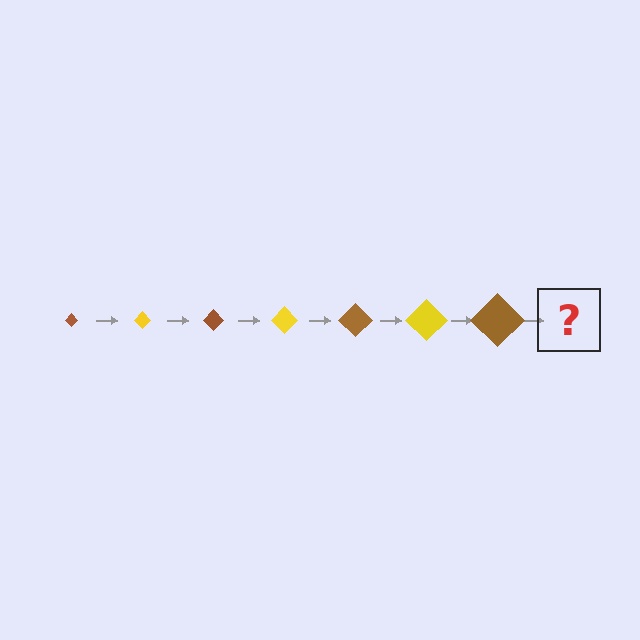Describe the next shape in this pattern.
It should be a yellow diamond, larger than the previous one.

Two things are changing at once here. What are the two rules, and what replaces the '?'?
The two rules are that the diamond grows larger each step and the color cycles through brown and yellow. The '?' should be a yellow diamond, larger than the previous one.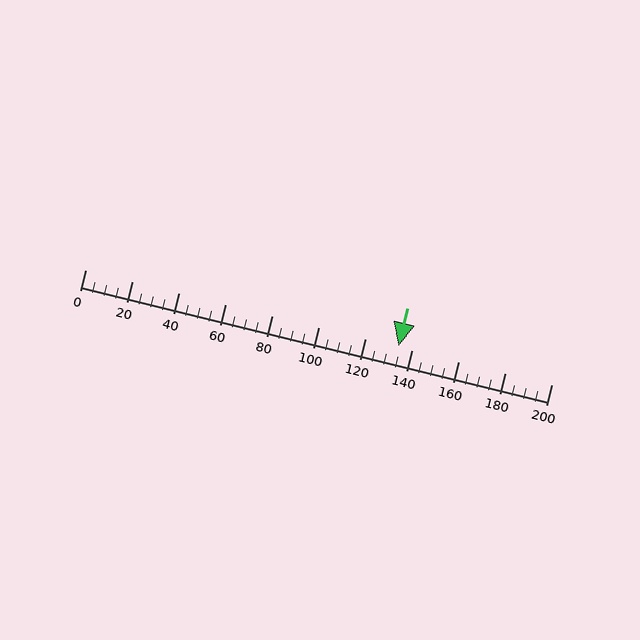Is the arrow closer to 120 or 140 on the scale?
The arrow is closer to 140.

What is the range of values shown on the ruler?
The ruler shows values from 0 to 200.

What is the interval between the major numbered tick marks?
The major tick marks are spaced 20 units apart.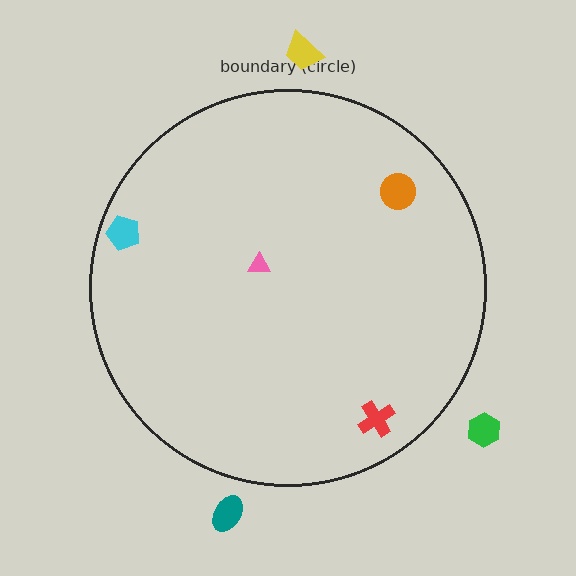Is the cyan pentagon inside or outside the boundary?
Inside.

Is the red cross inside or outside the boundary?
Inside.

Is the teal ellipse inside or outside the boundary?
Outside.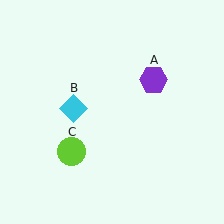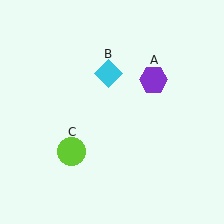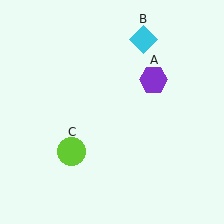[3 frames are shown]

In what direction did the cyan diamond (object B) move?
The cyan diamond (object B) moved up and to the right.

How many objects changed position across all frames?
1 object changed position: cyan diamond (object B).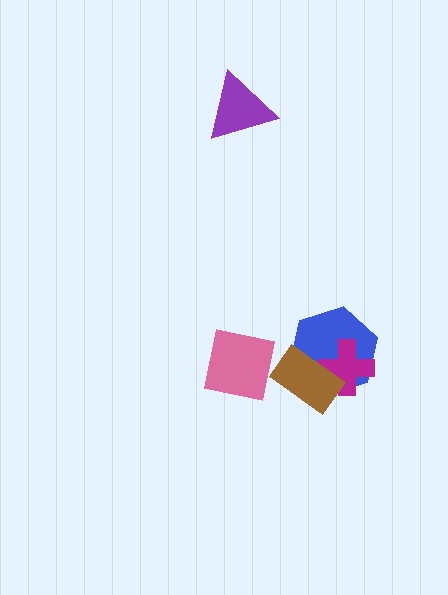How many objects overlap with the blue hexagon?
2 objects overlap with the blue hexagon.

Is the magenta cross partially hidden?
Yes, it is partially covered by another shape.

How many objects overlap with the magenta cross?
2 objects overlap with the magenta cross.